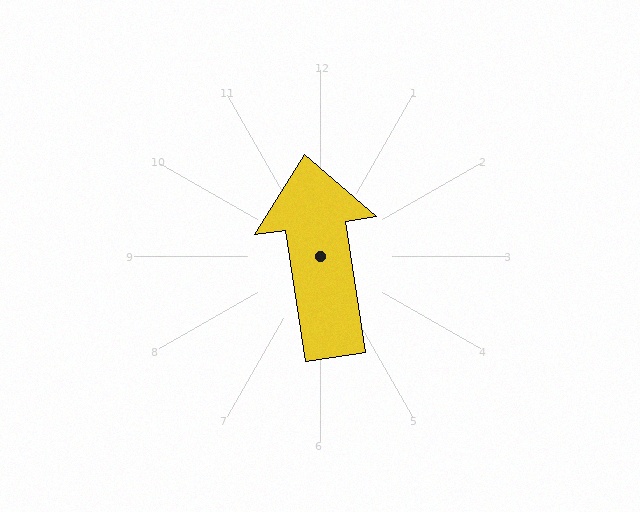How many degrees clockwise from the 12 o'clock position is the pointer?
Approximately 351 degrees.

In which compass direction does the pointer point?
North.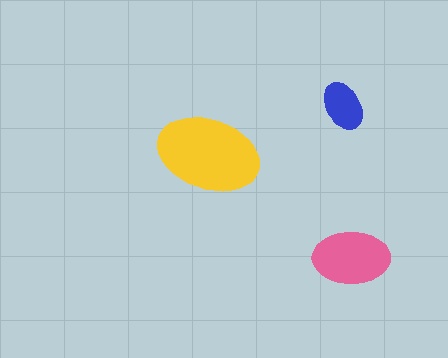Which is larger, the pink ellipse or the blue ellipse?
The pink one.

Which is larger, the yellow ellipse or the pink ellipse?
The yellow one.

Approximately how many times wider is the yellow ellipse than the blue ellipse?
About 2 times wider.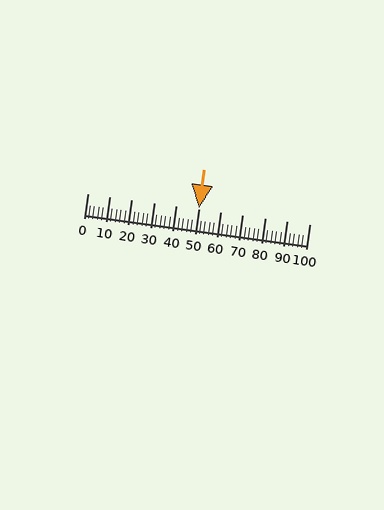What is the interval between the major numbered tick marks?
The major tick marks are spaced 10 units apart.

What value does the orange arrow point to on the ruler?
The orange arrow points to approximately 50.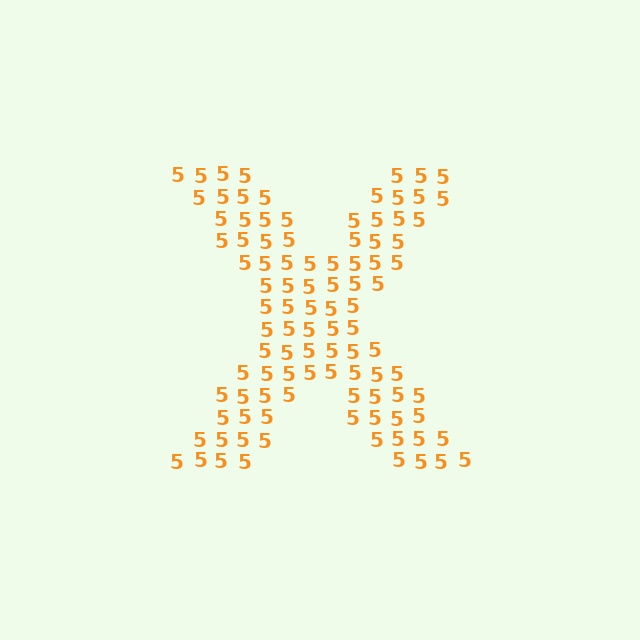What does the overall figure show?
The overall figure shows the letter X.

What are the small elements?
The small elements are digit 5's.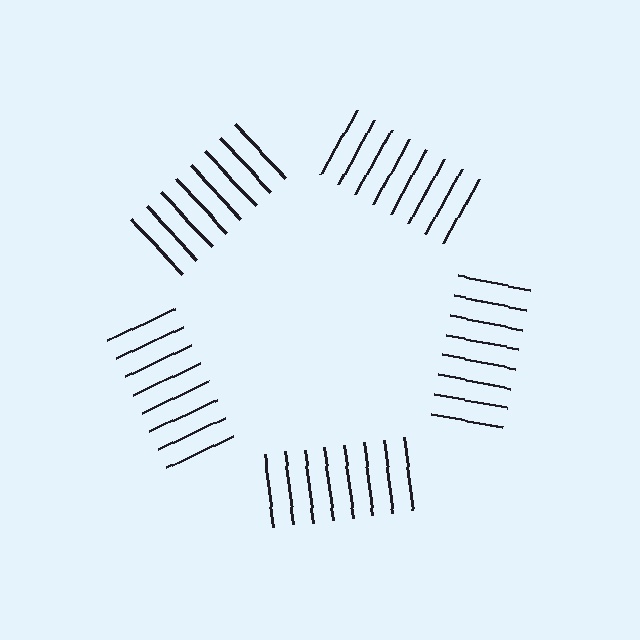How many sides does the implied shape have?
5 sides — the line-ends trace a pentagon.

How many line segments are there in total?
40 — 8 along each of the 5 edges.